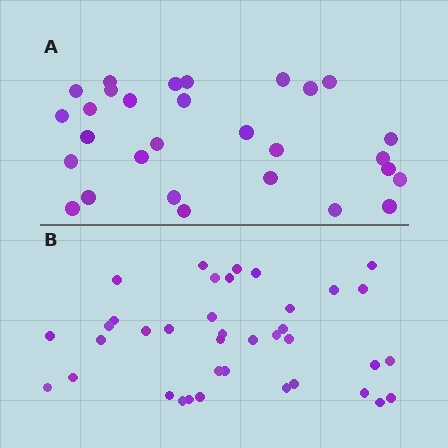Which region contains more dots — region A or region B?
Region B (the bottom region) has more dots.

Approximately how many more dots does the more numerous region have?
Region B has roughly 8 or so more dots than region A.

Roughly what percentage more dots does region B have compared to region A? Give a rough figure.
About 30% more.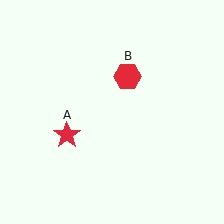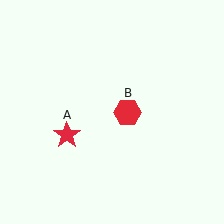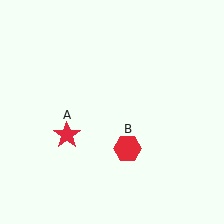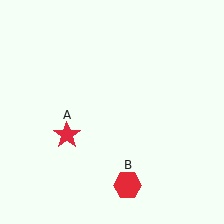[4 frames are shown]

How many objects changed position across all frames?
1 object changed position: red hexagon (object B).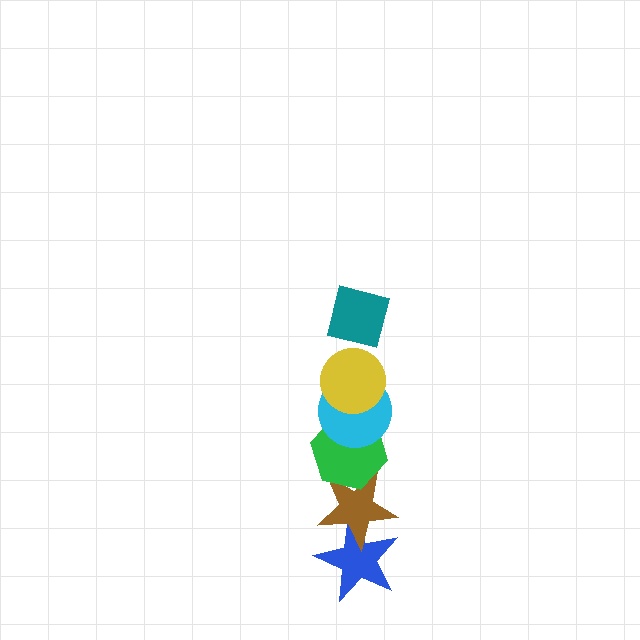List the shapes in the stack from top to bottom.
From top to bottom: the teal square, the yellow circle, the cyan circle, the green hexagon, the brown star, the blue star.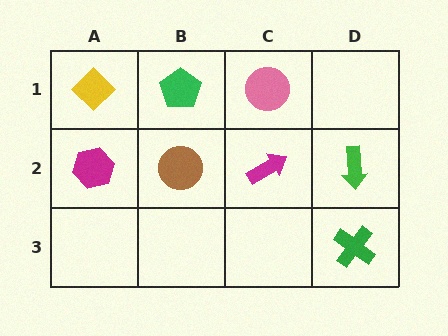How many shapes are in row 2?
4 shapes.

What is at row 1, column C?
A pink circle.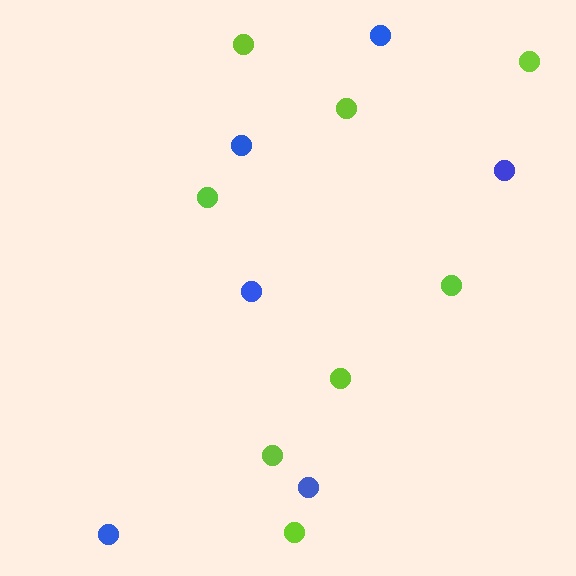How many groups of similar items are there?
There are 2 groups: one group of lime circles (8) and one group of blue circles (6).